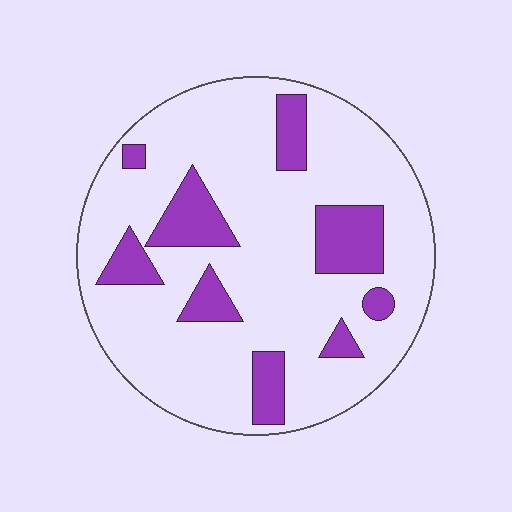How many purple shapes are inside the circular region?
9.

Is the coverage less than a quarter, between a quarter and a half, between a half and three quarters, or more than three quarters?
Less than a quarter.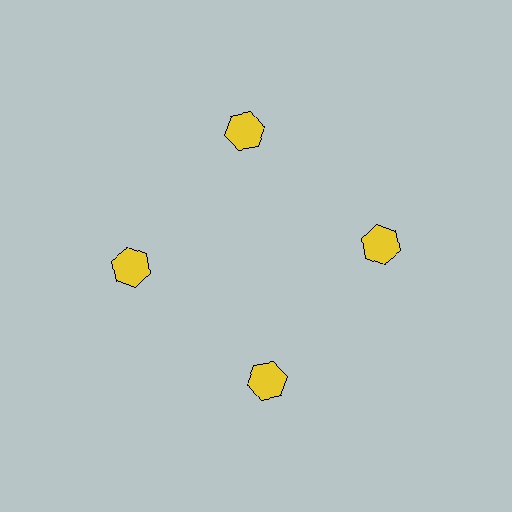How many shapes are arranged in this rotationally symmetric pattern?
There are 4 shapes, arranged in 4 groups of 1.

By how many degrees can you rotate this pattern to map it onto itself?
The pattern maps onto itself every 90 degrees of rotation.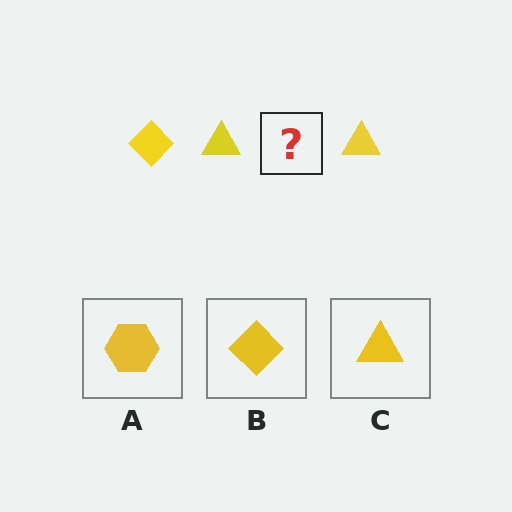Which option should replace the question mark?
Option B.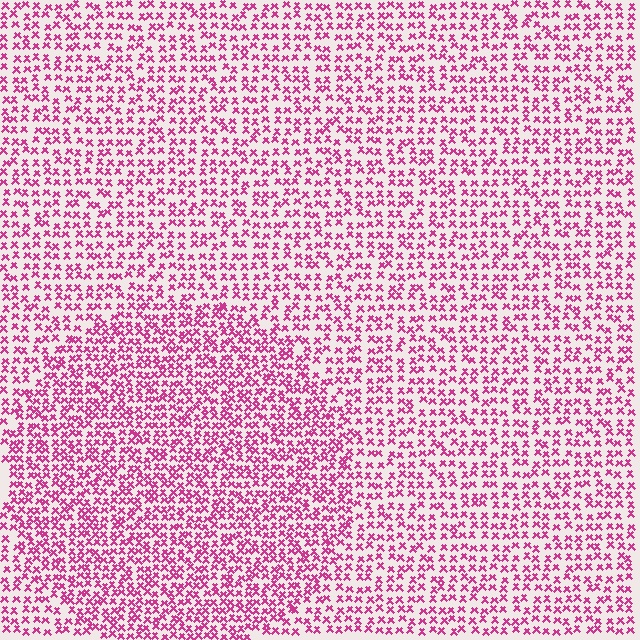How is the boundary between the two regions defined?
The boundary is defined by a change in element density (approximately 1.5x ratio). All elements are the same color, size, and shape.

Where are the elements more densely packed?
The elements are more densely packed inside the circle boundary.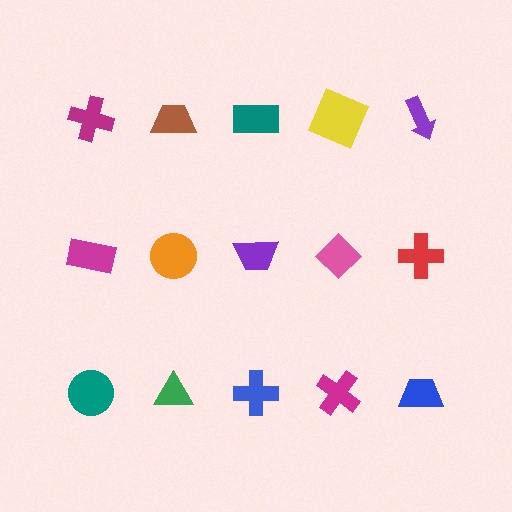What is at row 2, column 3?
A purple trapezoid.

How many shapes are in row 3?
5 shapes.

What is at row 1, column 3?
A teal rectangle.